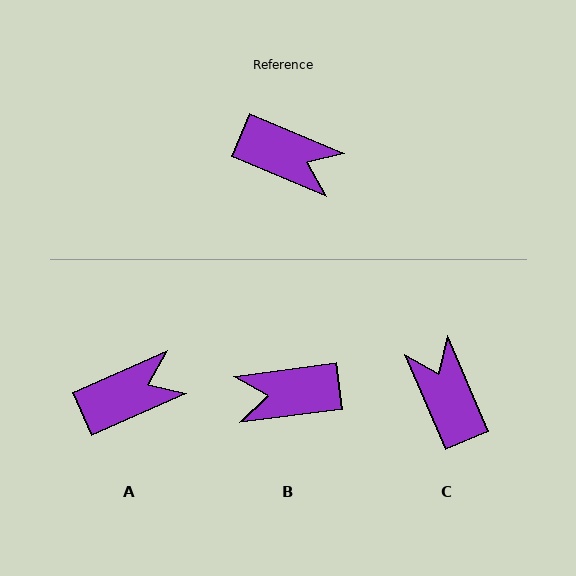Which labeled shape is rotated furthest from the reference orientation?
B, about 150 degrees away.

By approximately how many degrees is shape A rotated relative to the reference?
Approximately 47 degrees counter-clockwise.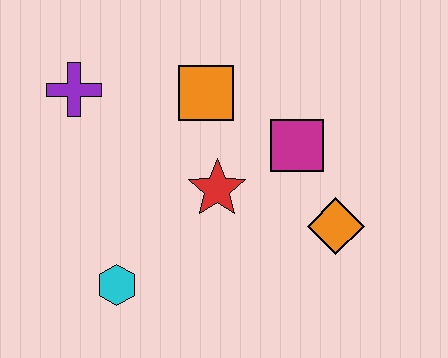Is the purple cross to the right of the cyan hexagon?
No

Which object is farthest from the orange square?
The cyan hexagon is farthest from the orange square.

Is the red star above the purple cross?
No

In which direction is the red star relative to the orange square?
The red star is below the orange square.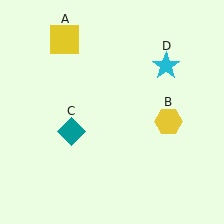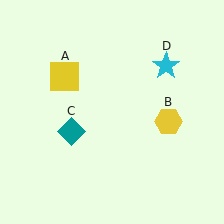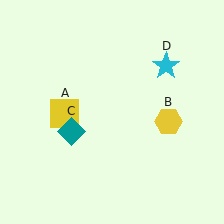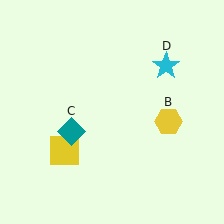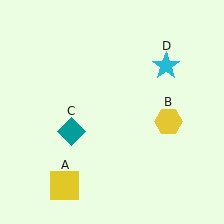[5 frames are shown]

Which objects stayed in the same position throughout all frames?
Yellow hexagon (object B) and teal diamond (object C) and cyan star (object D) remained stationary.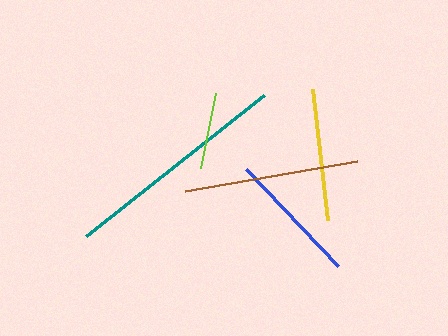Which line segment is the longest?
The teal line is the longest at approximately 227 pixels.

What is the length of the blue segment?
The blue segment is approximately 134 pixels long.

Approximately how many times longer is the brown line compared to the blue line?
The brown line is approximately 1.3 times the length of the blue line.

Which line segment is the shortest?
The lime line is the shortest at approximately 77 pixels.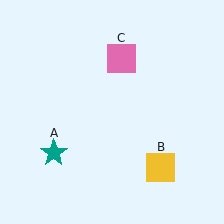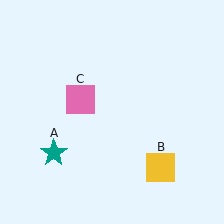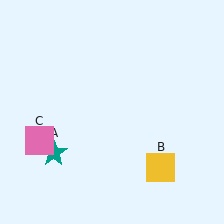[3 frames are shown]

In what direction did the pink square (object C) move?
The pink square (object C) moved down and to the left.